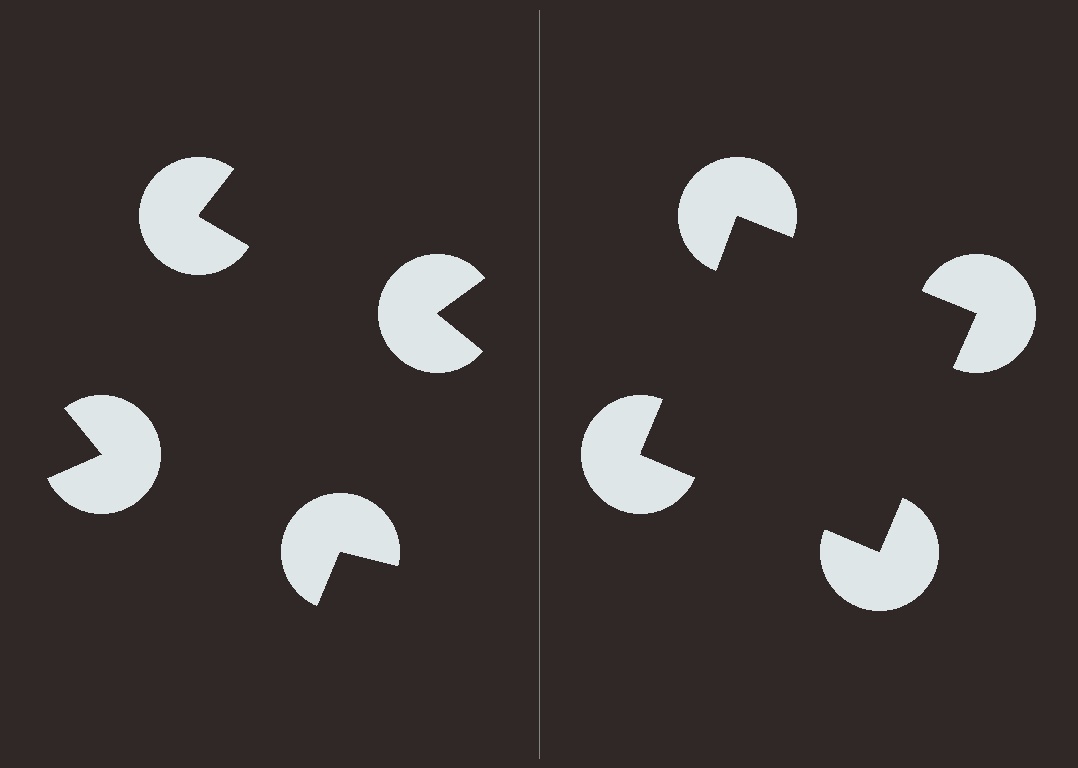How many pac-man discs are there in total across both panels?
8 — 4 on each side.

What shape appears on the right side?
An illusory square.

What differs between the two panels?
The pac-man discs are positioned identically on both sides; only the wedge orientations differ. On the right they align to a square; on the left they are misaligned.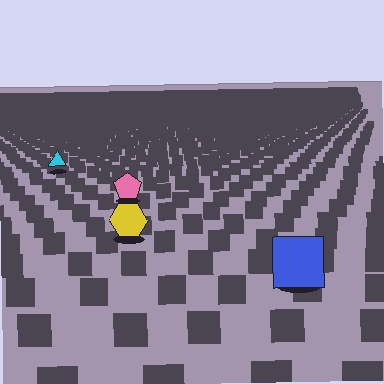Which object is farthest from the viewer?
The cyan triangle is farthest from the viewer. It appears smaller and the ground texture around it is denser.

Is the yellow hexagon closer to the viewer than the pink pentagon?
Yes. The yellow hexagon is closer — you can tell from the texture gradient: the ground texture is coarser near it.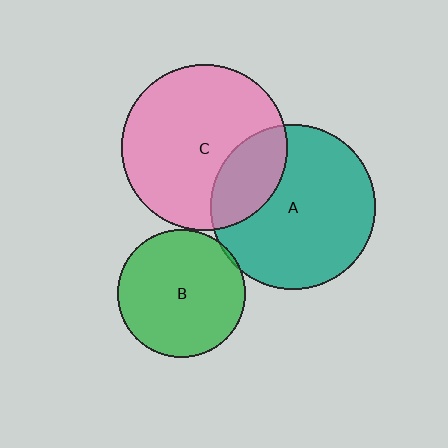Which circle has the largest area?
Circle C (pink).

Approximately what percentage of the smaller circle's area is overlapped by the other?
Approximately 5%.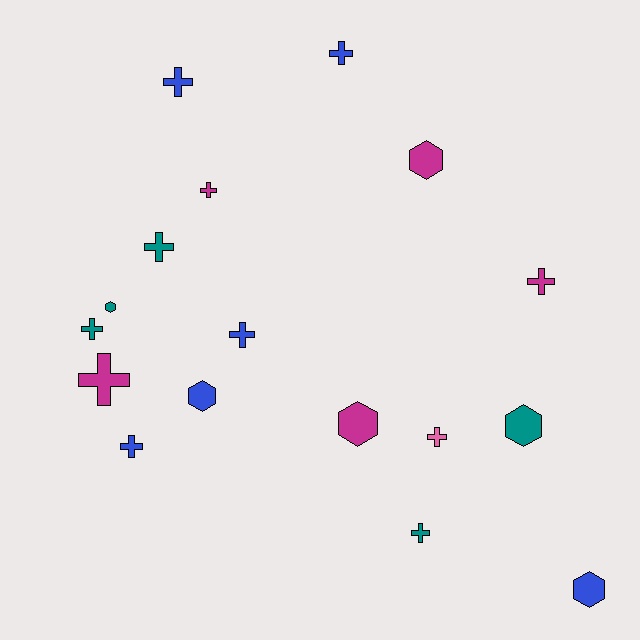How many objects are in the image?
There are 17 objects.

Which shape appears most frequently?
Cross, with 11 objects.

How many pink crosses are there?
There is 1 pink cross.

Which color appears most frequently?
Blue, with 6 objects.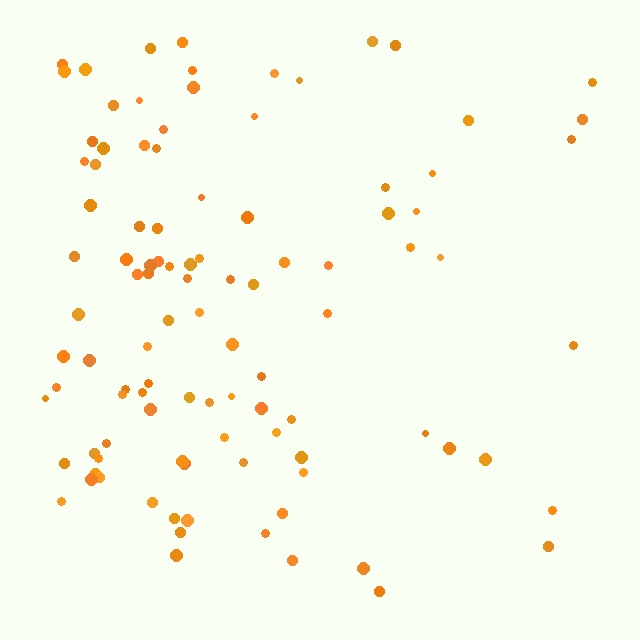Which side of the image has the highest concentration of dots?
The left.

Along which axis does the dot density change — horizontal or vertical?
Horizontal.